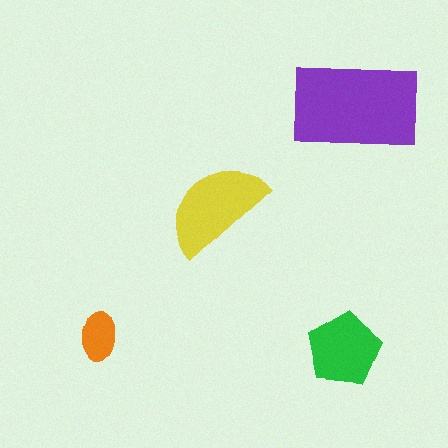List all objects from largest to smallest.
The purple rectangle, the yellow semicircle, the green pentagon, the orange ellipse.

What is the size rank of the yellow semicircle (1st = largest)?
2nd.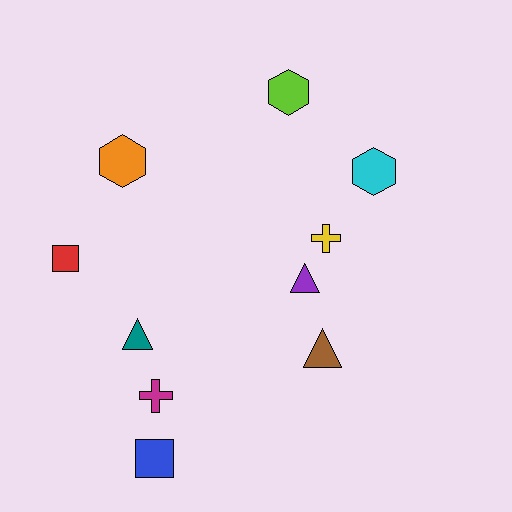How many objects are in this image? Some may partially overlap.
There are 10 objects.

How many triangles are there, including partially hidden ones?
There are 3 triangles.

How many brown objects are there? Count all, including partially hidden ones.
There is 1 brown object.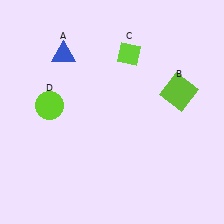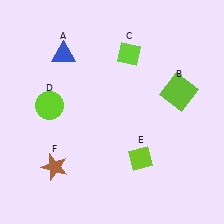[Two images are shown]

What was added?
A lime diamond (E), a brown star (F) were added in Image 2.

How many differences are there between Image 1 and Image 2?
There are 2 differences between the two images.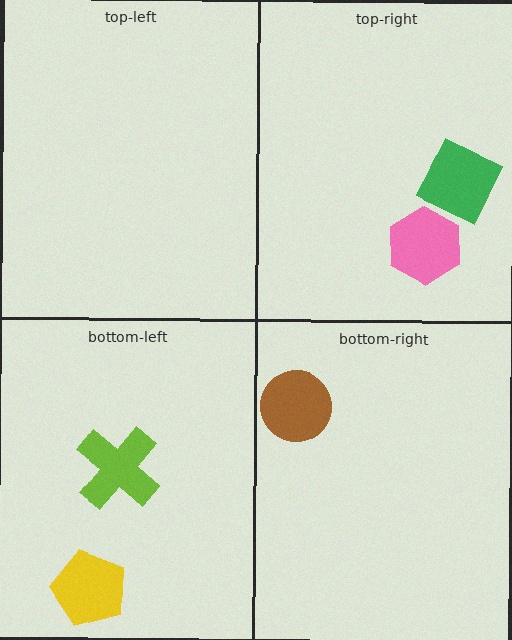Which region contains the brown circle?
The bottom-right region.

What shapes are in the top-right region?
The pink hexagon, the green square.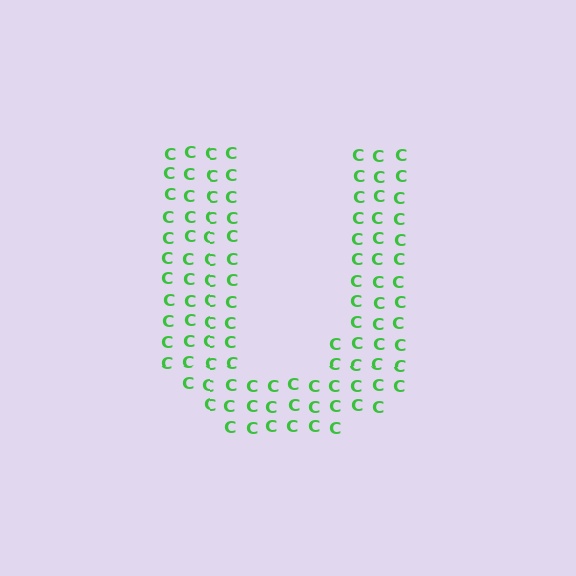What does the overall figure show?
The overall figure shows the letter U.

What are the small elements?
The small elements are letter C's.